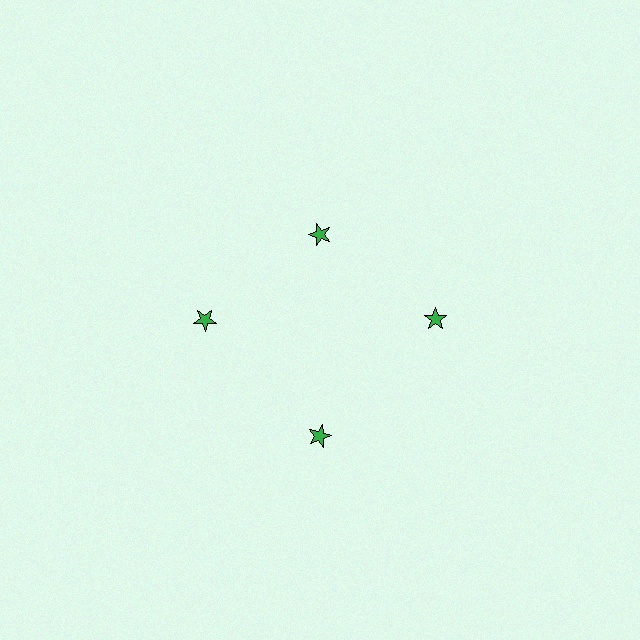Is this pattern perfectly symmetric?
No. The 4 green stars are arranged in a ring, but one element near the 12 o'clock position is pulled inward toward the center, breaking the 4-fold rotational symmetry.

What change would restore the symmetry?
The symmetry would be restored by moving it outward, back onto the ring so that all 4 stars sit at equal angles and equal distance from the center.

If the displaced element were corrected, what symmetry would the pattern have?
It would have 4-fold rotational symmetry — the pattern would map onto itself every 90 degrees.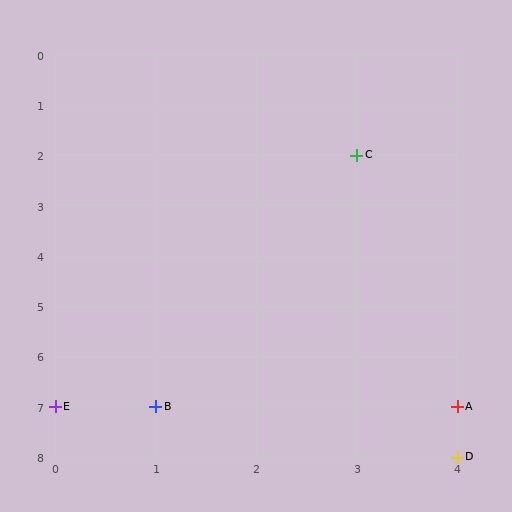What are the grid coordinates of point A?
Point A is at grid coordinates (4, 7).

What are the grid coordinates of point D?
Point D is at grid coordinates (4, 8).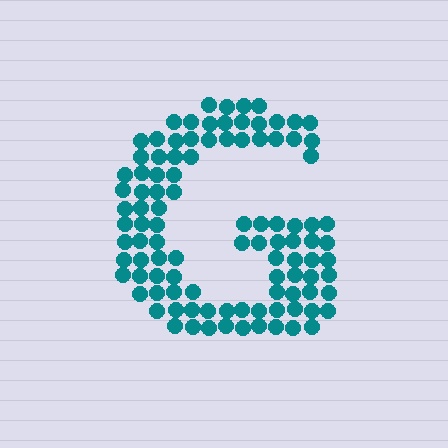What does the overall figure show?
The overall figure shows the letter G.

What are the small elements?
The small elements are circles.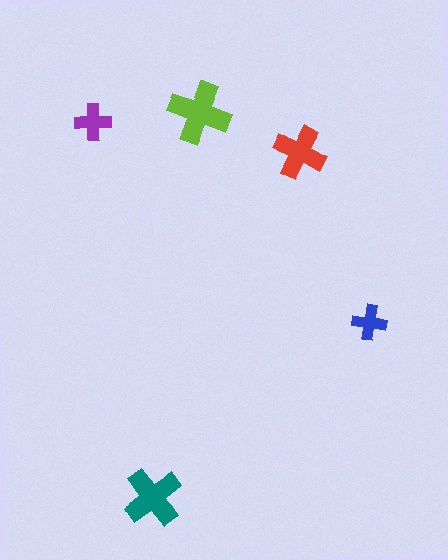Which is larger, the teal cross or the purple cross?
The teal one.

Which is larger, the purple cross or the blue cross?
The purple one.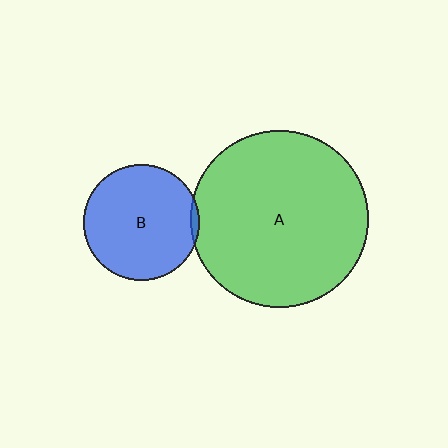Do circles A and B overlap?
Yes.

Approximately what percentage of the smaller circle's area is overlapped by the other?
Approximately 5%.